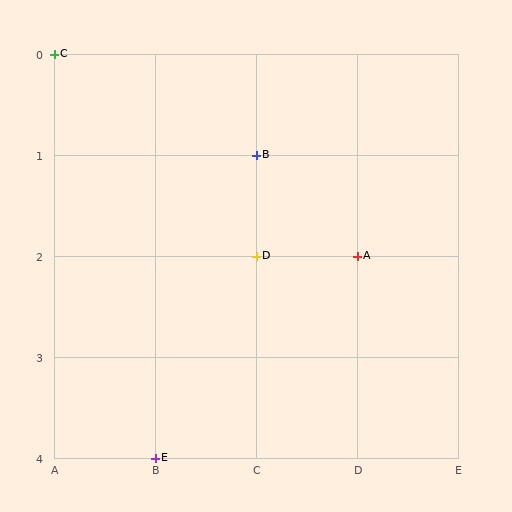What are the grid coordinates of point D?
Point D is at grid coordinates (C, 2).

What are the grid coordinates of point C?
Point C is at grid coordinates (A, 0).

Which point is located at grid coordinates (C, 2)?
Point D is at (C, 2).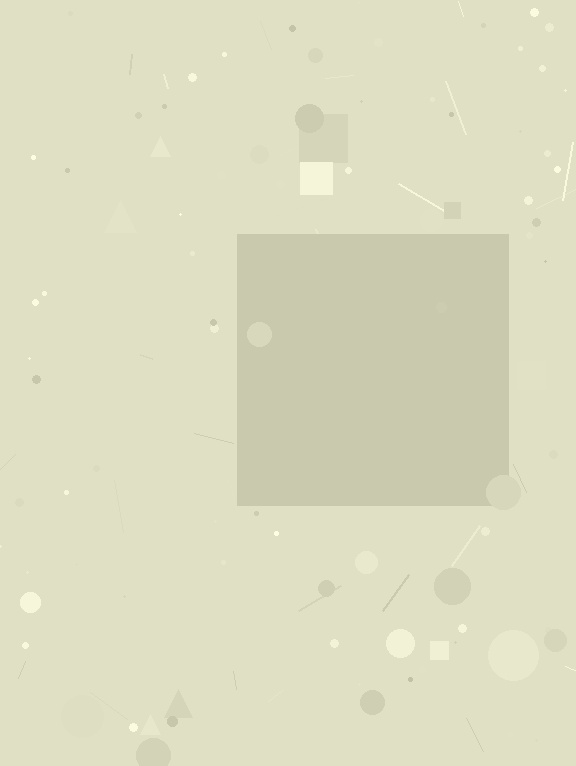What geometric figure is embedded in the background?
A square is embedded in the background.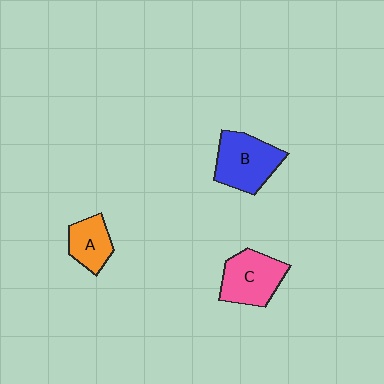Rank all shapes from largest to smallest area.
From largest to smallest: B (blue), C (pink), A (orange).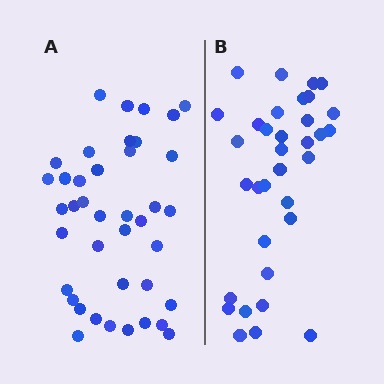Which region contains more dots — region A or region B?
Region A (the left region) has more dots.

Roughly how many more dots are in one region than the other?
Region A has about 6 more dots than region B.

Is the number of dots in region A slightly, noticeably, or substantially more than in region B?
Region A has only slightly more — the two regions are fairly close. The ratio is roughly 1.2 to 1.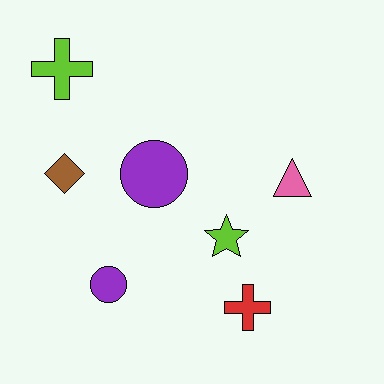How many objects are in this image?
There are 7 objects.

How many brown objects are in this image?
There is 1 brown object.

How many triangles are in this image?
There is 1 triangle.